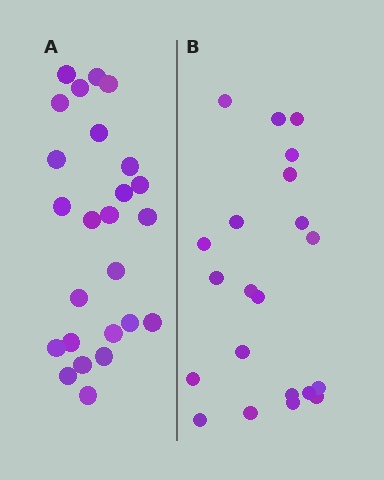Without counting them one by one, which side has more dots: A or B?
Region A (the left region) has more dots.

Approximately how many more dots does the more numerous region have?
Region A has about 4 more dots than region B.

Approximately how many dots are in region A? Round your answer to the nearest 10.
About 20 dots. (The exact count is 25, which rounds to 20.)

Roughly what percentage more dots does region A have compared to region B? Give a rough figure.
About 20% more.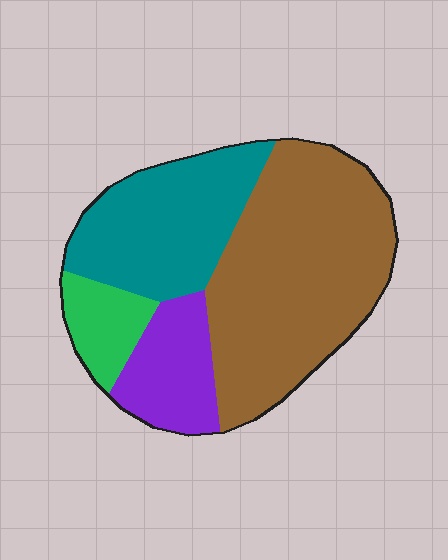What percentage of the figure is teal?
Teal takes up about one quarter (1/4) of the figure.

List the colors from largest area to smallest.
From largest to smallest: brown, teal, purple, green.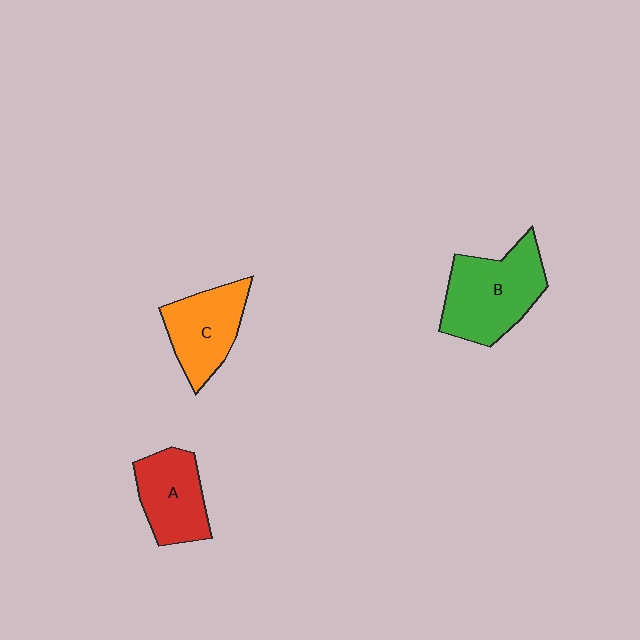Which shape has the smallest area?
Shape A (red).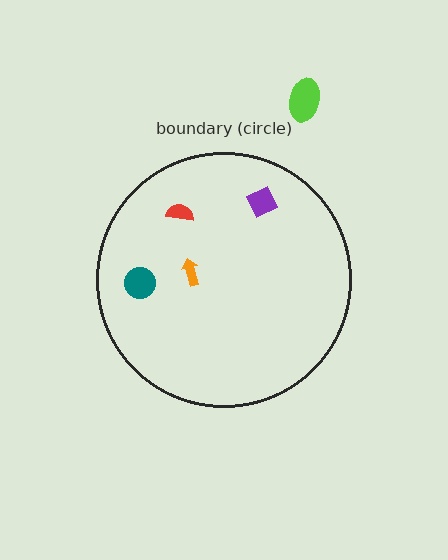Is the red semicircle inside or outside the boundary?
Inside.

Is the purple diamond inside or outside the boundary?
Inside.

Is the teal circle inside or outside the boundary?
Inside.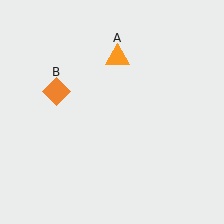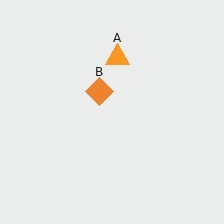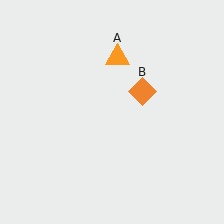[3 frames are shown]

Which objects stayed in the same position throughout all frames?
Orange triangle (object A) remained stationary.